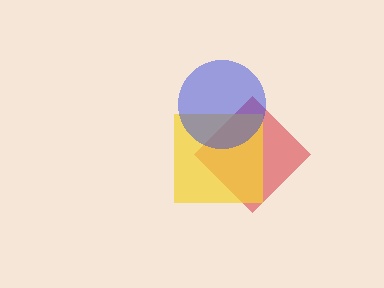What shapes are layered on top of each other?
The layered shapes are: a red diamond, a yellow square, a blue circle.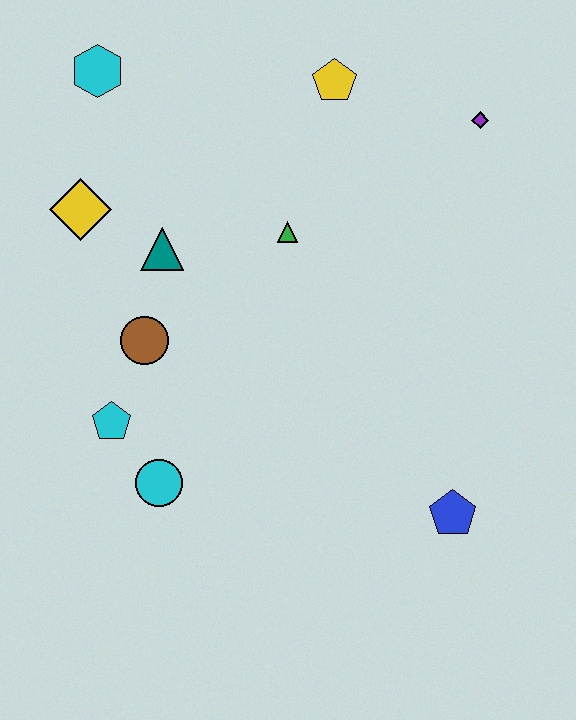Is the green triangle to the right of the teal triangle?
Yes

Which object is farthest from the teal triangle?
The blue pentagon is farthest from the teal triangle.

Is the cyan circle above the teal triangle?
No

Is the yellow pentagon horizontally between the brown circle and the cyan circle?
No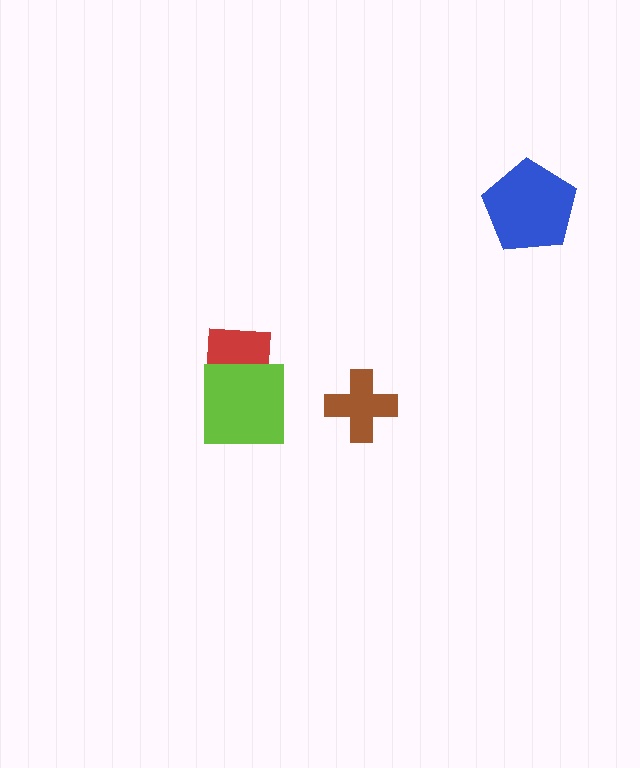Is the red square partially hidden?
Yes, it is partially covered by another shape.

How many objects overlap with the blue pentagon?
0 objects overlap with the blue pentagon.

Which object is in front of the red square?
The lime square is in front of the red square.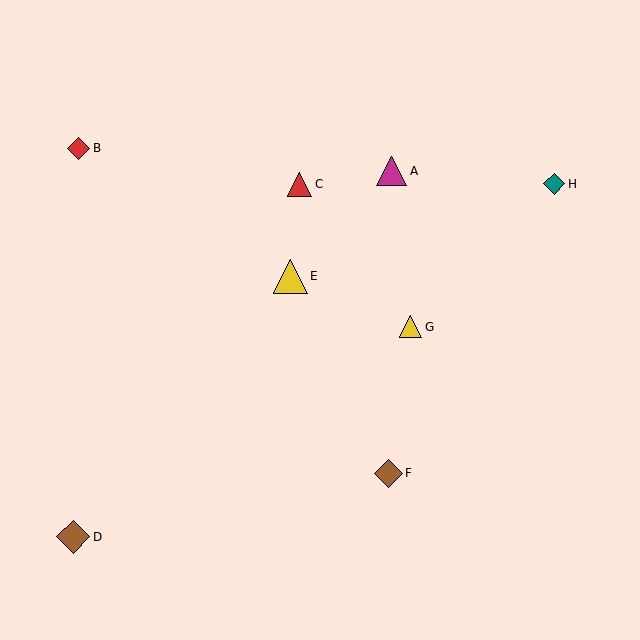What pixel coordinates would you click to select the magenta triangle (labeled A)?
Click at (392, 171) to select the magenta triangle A.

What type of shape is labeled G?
Shape G is a yellow triangle.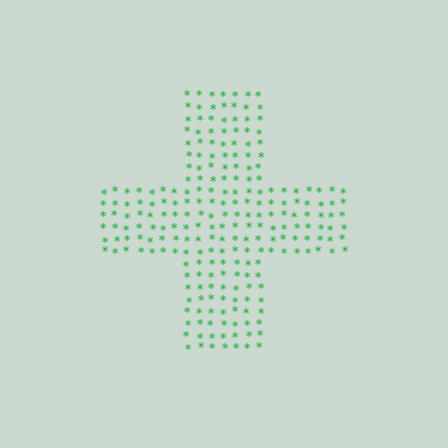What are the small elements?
The small elements are asterisks.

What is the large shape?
The large shape is a cross.